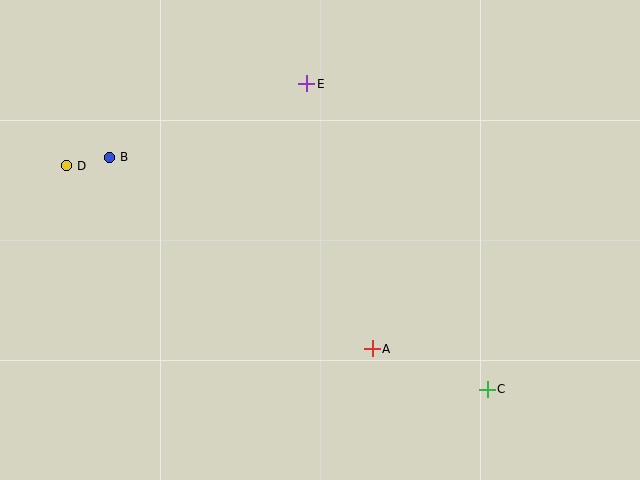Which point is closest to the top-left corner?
Point D is closest to the top-left corner.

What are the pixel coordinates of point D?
Point D is at (67, 166).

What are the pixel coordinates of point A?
Point A is at (372, 349).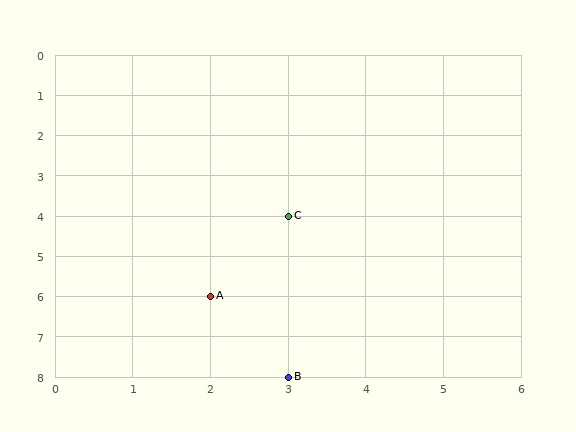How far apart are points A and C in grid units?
Points A and C are 1 column and 2 rows apart (about 2.2 grid units diagonally).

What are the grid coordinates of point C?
Point C is at grid coordinates (3, 4).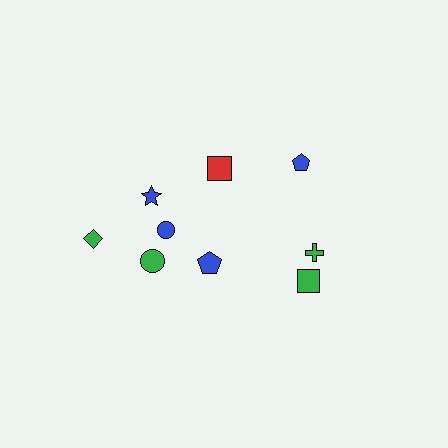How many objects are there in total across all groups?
There are 9 objects.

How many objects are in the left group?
There are 6 objects.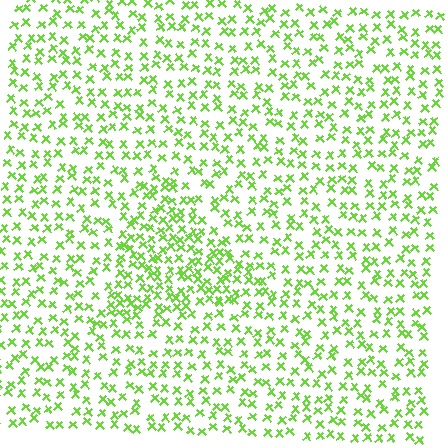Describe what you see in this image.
The image contains small lime elements arranged at two different densities. A triangle-shaped region is visible where the elements are more densely packed than the surrounding area.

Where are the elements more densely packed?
The elements are more densely packed inside the triangle boundary.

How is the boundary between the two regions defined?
The boundary is defined by a change in element density (approximately 1.7x ratio). All elements are the same color, size, and shape.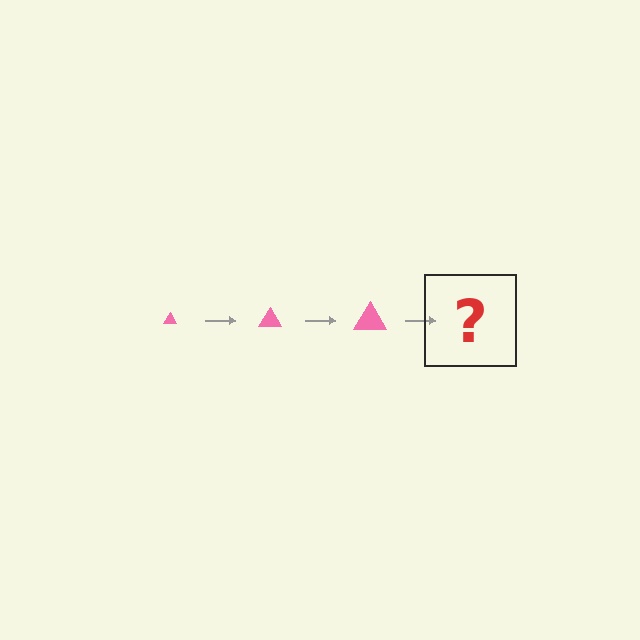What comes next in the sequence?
The next element should be a pink triangle, larger than the previous one.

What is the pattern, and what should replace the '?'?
The pattern is that the triangle gets progressively larger each step. The '?' should be a pink triangle, larger than the previous one.